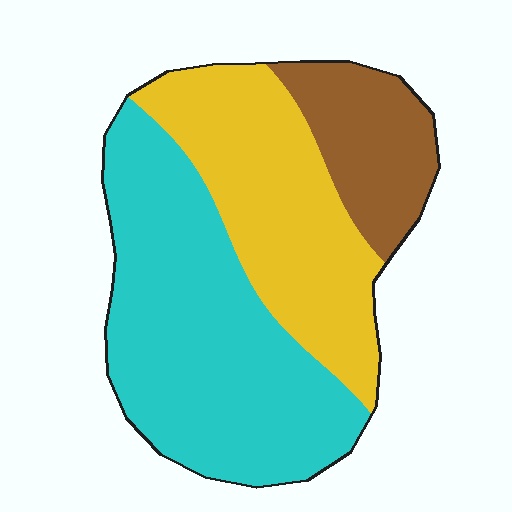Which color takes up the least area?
Brown, at roughly 15%.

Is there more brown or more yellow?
Yellow.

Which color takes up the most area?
Cyan, at roughly 50%.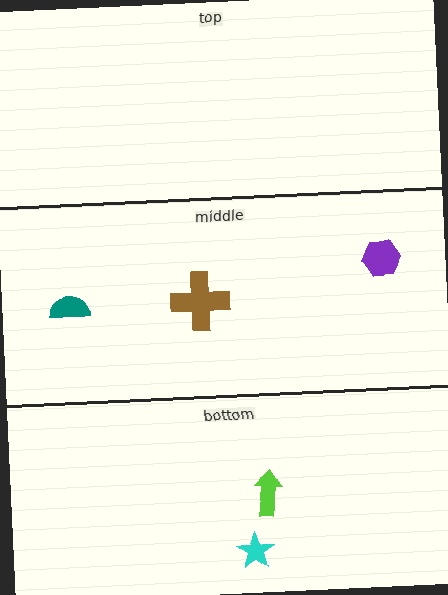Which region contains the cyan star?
The bottom region.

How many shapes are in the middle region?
3.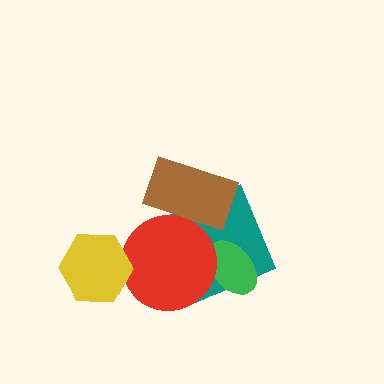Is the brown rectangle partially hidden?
No, no other shape covers it.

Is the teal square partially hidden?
Yes, it is partially covered by another shape.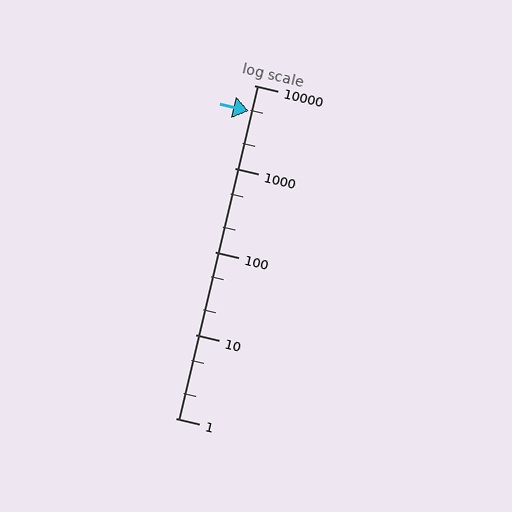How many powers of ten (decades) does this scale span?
The scale spans 4 decades, from 1 to 10000.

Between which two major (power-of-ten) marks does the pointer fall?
The pointer is between 1000 and 10000.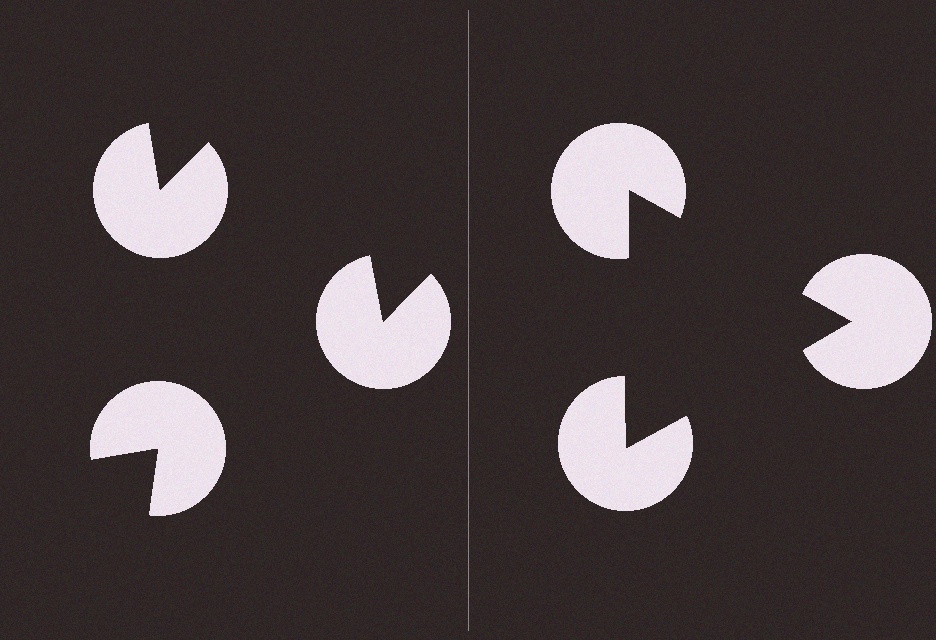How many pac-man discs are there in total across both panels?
6 — 3 on each side.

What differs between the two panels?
The pac-man discs are positioned identically on both sides; only the wedge orientations differ. On the right they align to a triangle; on the left they are misaligned.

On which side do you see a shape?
An illusory triangle appears on the right side. On the left side the wedge cuts are rotated, so no coherent shape forms.